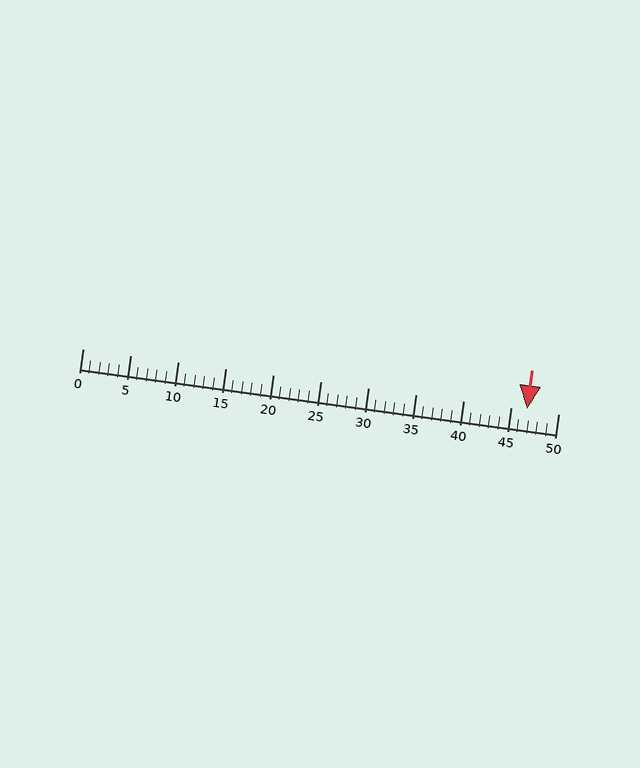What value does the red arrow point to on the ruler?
The red arrow points to approximately 47.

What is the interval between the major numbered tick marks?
The major tick marks are spaced 5 units apart.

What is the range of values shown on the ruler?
The ruler shows values from 0 to 50.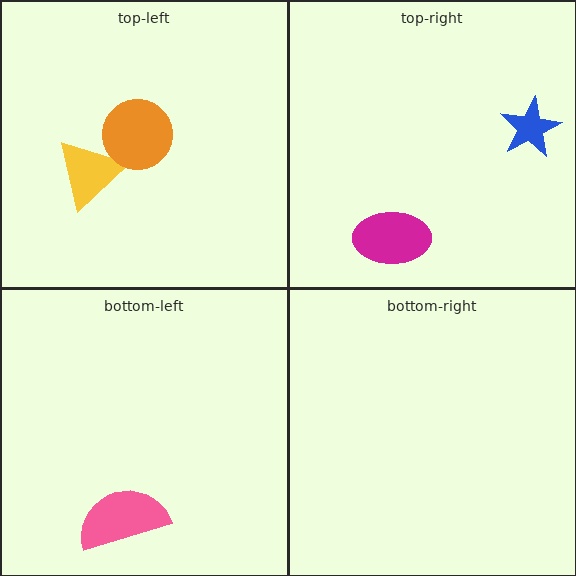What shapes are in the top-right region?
The blue star, the magenta ellipse.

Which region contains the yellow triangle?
The top-left region.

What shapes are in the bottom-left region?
The pink semicircle.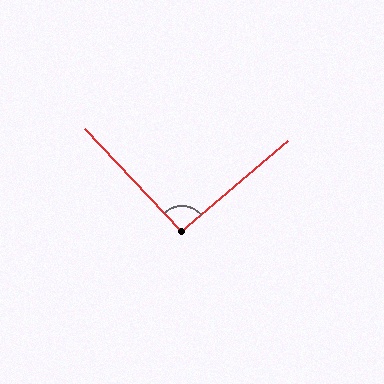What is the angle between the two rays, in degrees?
Approximately 93 degrees.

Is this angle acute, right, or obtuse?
It is approximately a right angle.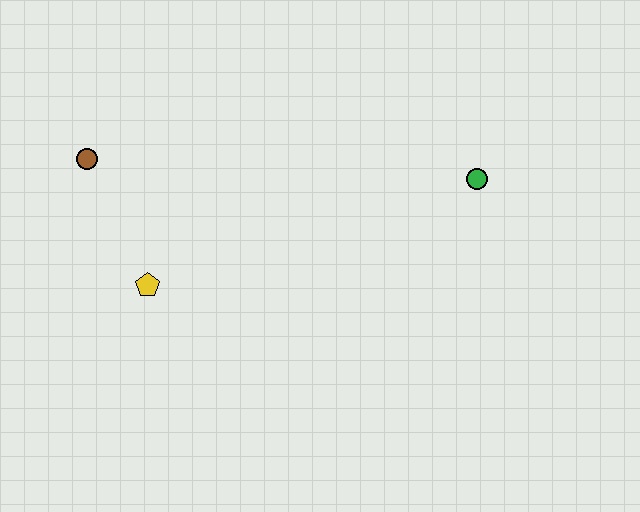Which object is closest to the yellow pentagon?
The brown circle is closest to the yellow pentagon.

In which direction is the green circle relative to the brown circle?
The green circle is to the right of the brown circle.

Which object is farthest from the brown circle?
The green circle is farthest from the brown circle.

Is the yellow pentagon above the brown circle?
No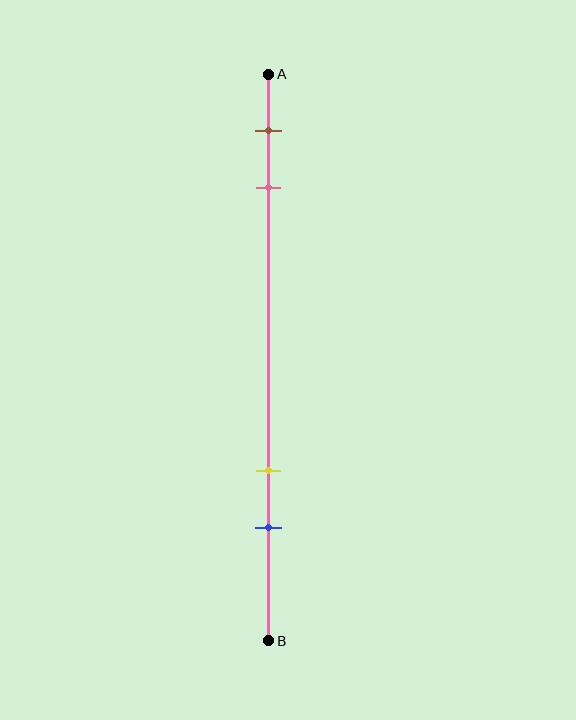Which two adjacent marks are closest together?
The brown and pink marks are the closest adjacent pair.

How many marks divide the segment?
There are 4 marks dividing the segment.